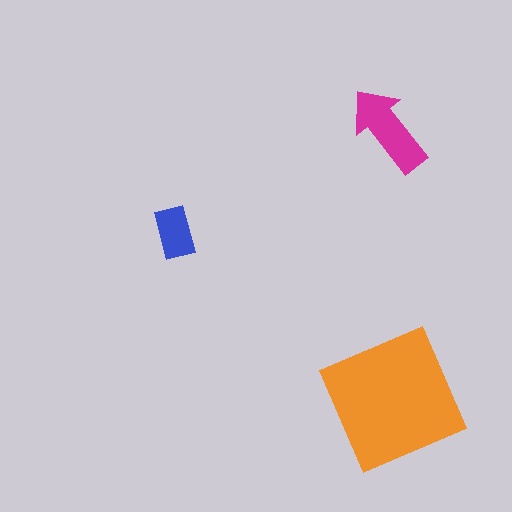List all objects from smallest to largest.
The blue rectangle, the magenta arrow, the orange square.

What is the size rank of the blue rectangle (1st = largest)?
3rd.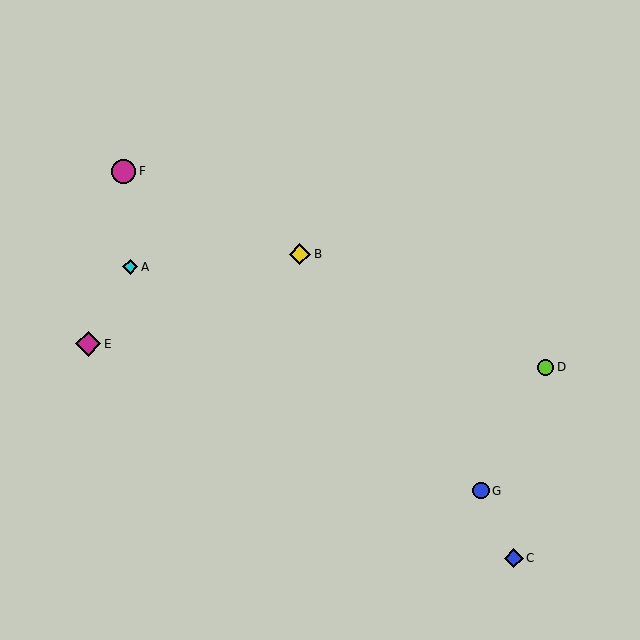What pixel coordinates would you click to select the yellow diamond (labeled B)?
Click at (300, 254) to select the yellow diamond B.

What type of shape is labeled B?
Shape B is a yellow diamond.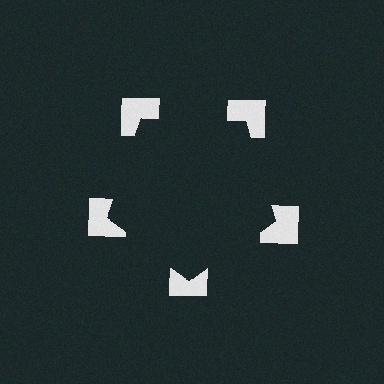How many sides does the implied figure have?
5 sides.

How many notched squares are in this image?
There are 5 — one at each vertex of the illusory pentagon.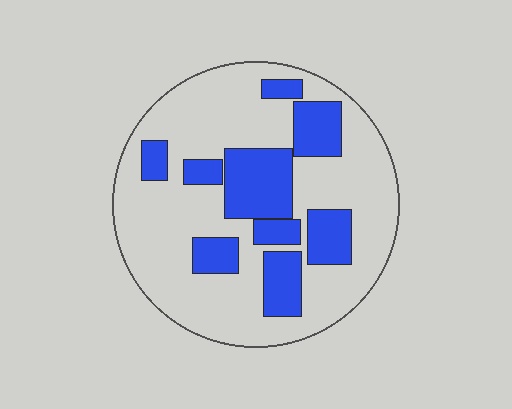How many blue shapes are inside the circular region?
9.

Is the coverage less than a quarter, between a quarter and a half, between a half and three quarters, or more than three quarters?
Between a quarter and a half.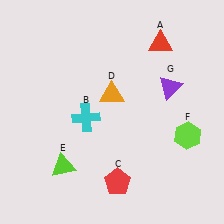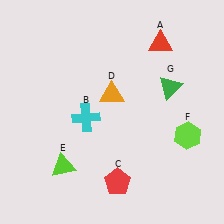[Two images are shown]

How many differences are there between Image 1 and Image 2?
There is 1 difference between the two images.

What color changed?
The triangle (G) changed from purple in Image 1 to green in Image 2.